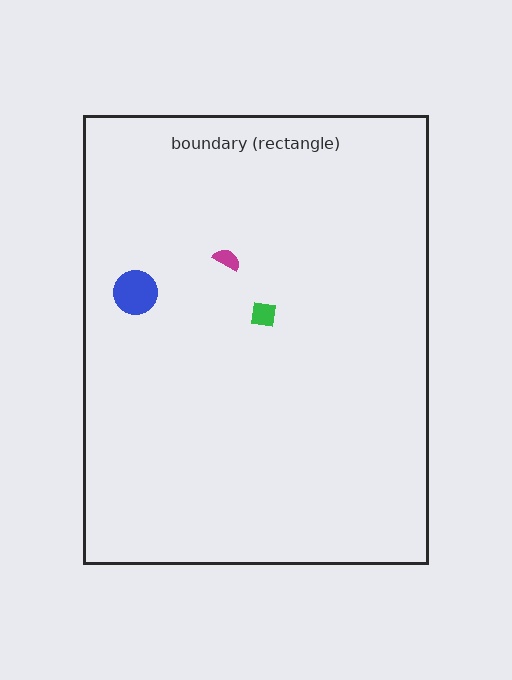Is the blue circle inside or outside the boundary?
Inside.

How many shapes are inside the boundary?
3 inside, 0 outside.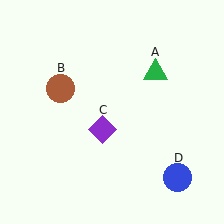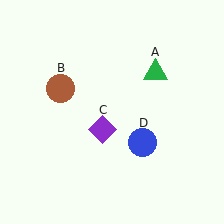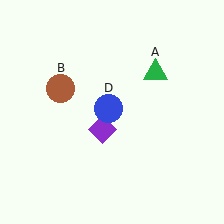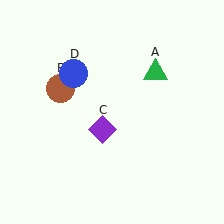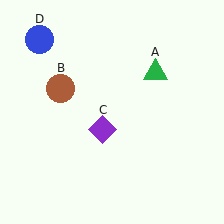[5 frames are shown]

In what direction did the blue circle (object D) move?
The blue circle (object D) moved up and to the left.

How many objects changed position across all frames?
1 object changed position: blue circle (object D).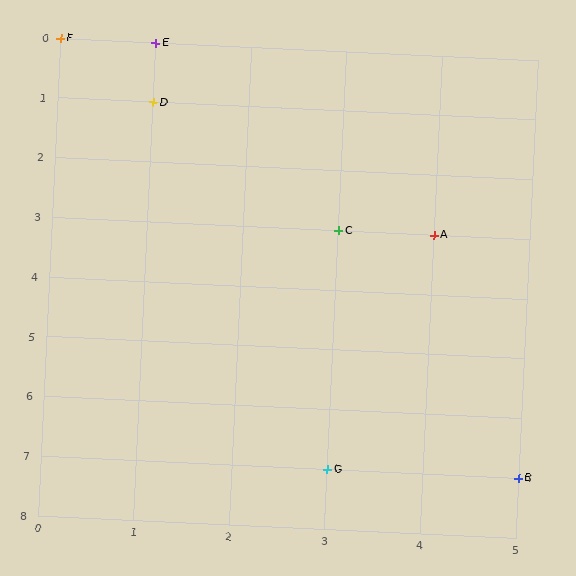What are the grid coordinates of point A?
Point A is at grid coordinates (4, 3).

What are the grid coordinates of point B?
Point B is at grid coordinates (5, 7).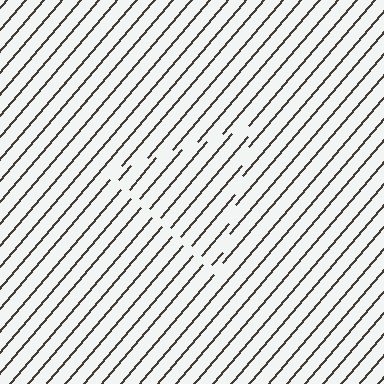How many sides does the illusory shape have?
3 sides — the line-ends trace a triangle.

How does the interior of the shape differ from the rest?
The interior of the shape contains the same grating, shifted by half a period — the contour is defined by the phase discontinuity where line-ends from the inner and outer gratings abut.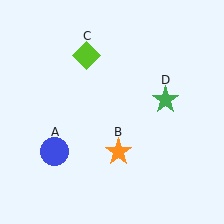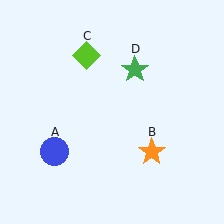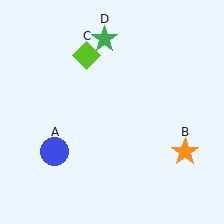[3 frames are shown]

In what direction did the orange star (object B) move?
The orange star (object B) moved right.